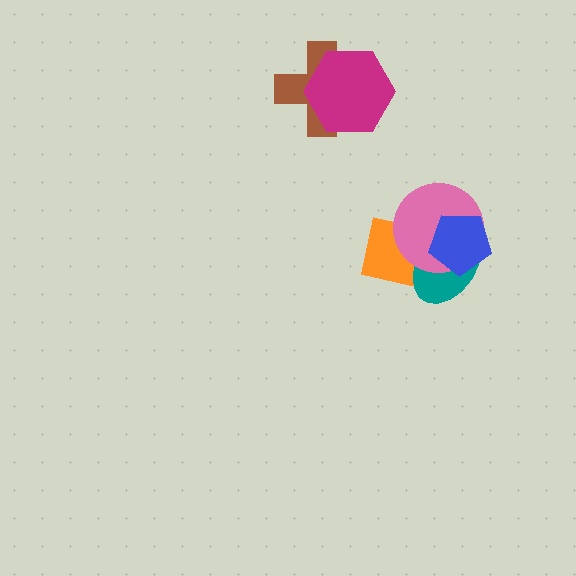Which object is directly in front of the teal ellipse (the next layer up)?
The pink circle is directly in front of the teal ellipse.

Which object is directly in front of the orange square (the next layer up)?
The teal ellipse is directly in front of the orange square.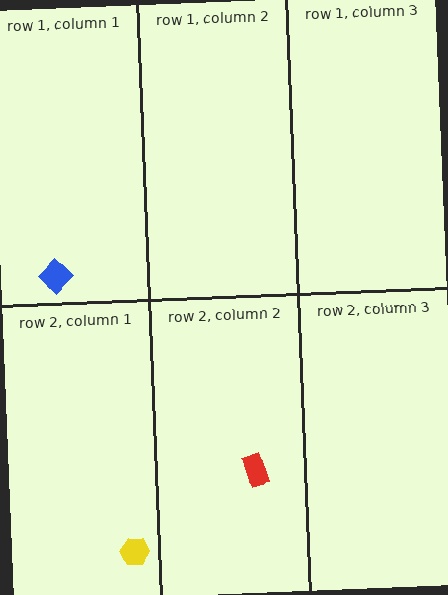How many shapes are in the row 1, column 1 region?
1.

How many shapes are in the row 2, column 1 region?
1.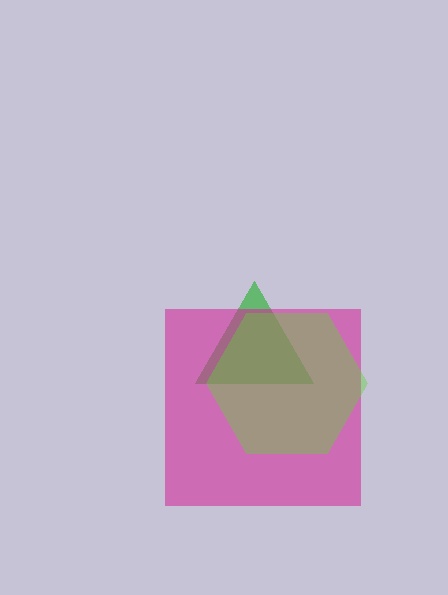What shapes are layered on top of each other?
The layered shapes are: a green triangle, a magenta square, a lime hexagon.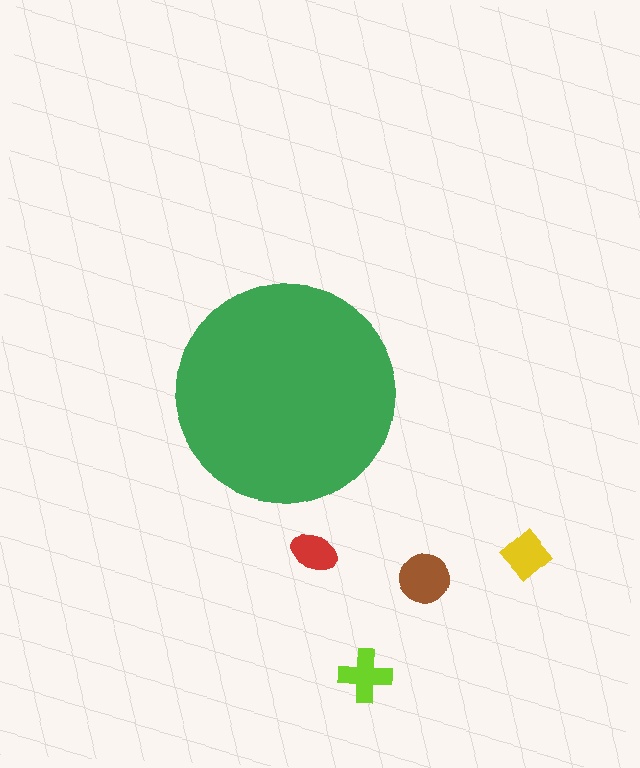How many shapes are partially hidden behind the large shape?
0 shapes are partially hidden.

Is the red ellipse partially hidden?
No, the red ellipse is fully visible.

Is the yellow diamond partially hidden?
No, the yellow diamond is fully visible.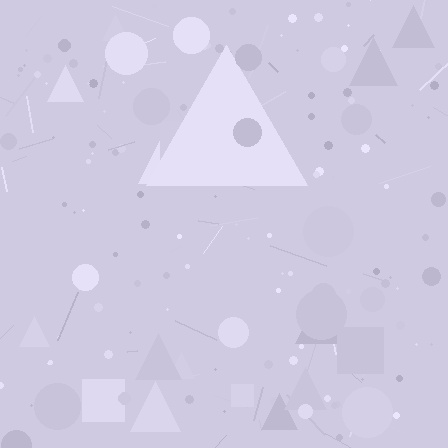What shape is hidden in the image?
A triangle is hidden in the image.